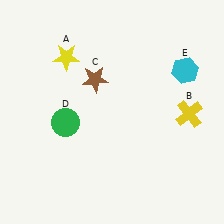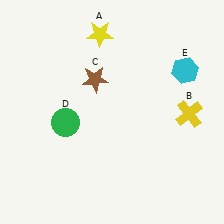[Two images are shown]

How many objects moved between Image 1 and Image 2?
1 object moved between the two images.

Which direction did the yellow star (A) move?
The yellow star (A) moved right.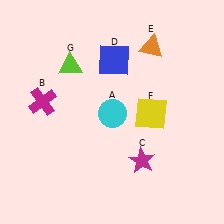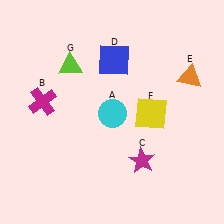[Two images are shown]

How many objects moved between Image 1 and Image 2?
1 object moved between the two images.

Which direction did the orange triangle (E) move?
The orange triangle (E) moved right.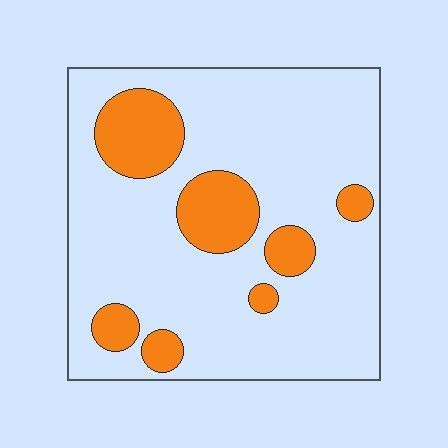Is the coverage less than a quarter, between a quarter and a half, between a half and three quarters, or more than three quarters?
Less than a quarter.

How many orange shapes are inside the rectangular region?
7.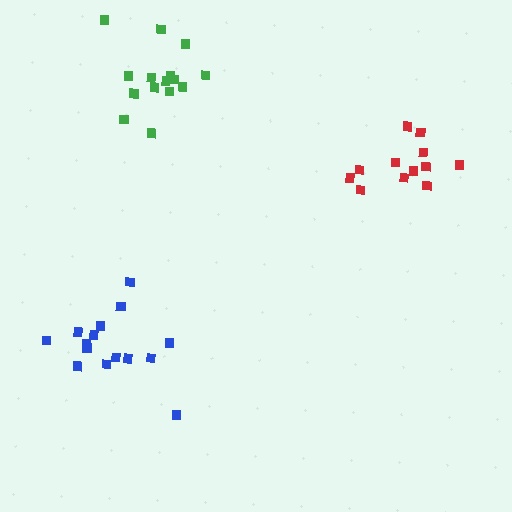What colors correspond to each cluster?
The clusters are colored: blue, red, green.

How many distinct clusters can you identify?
There are 3 distinct clusters.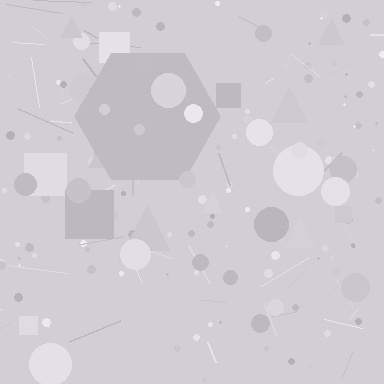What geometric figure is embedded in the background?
A hexagon is embedded in the background.